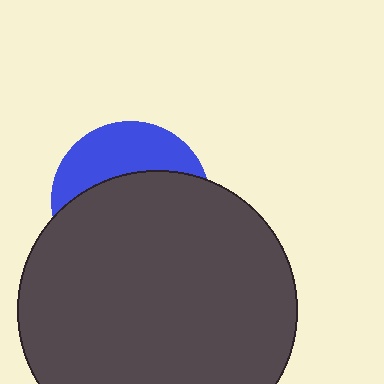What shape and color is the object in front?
The object in front is a dark gray circle.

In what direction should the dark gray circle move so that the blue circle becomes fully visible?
The dark gray circle should move down. That is the shortest direction to clear the overlap and leave the blue circle fully visible.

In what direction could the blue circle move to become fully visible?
The blue circle could move up. That would shift it out from behind the dark gray circle entirely.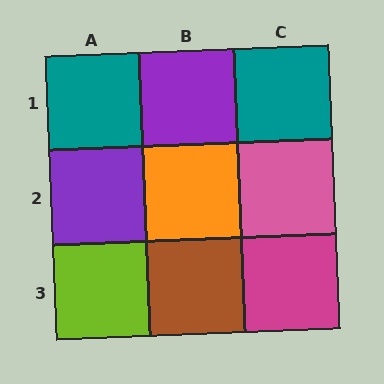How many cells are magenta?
1 cell is magenta.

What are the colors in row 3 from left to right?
Lime, brown, magenta.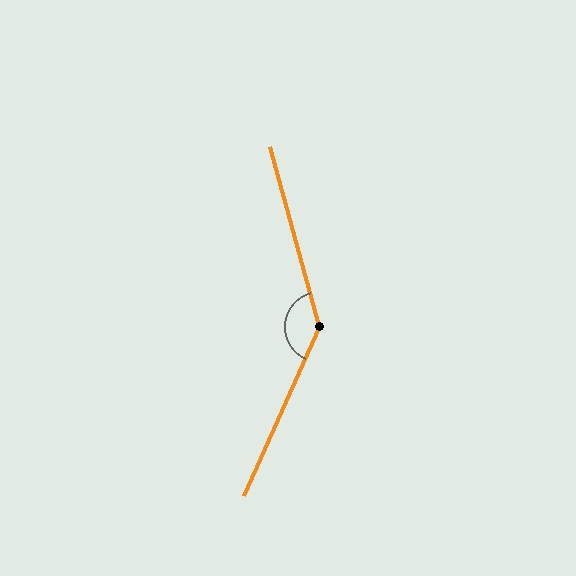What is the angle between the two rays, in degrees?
Approximately 140 degrees.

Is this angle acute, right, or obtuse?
It is obtuse.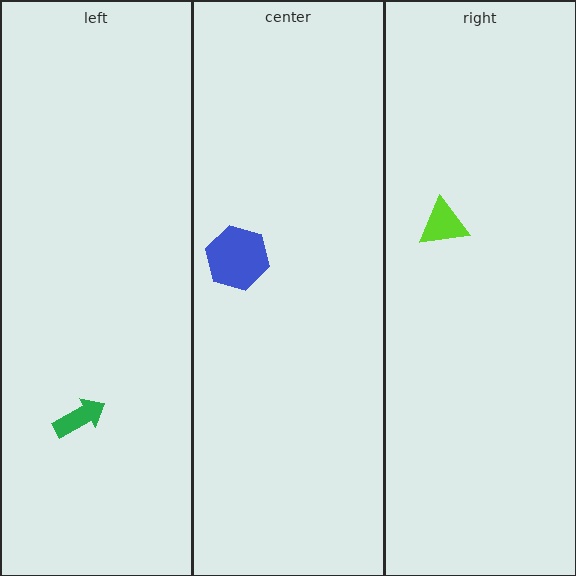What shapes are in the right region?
The lime triangle.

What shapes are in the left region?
The green arrow.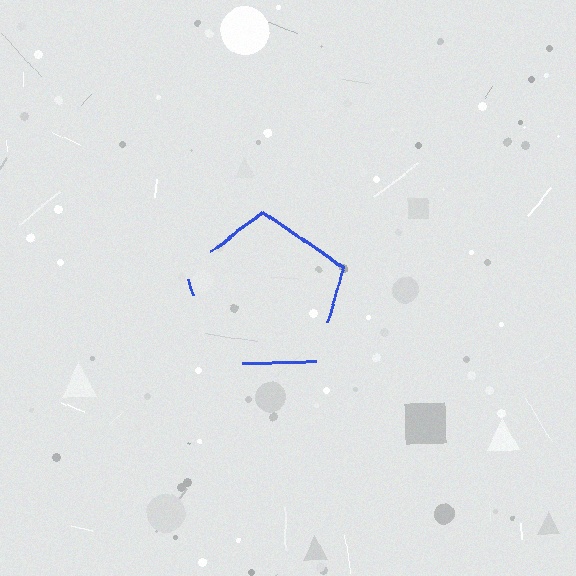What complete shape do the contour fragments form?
The contour fragments form a pentagon.